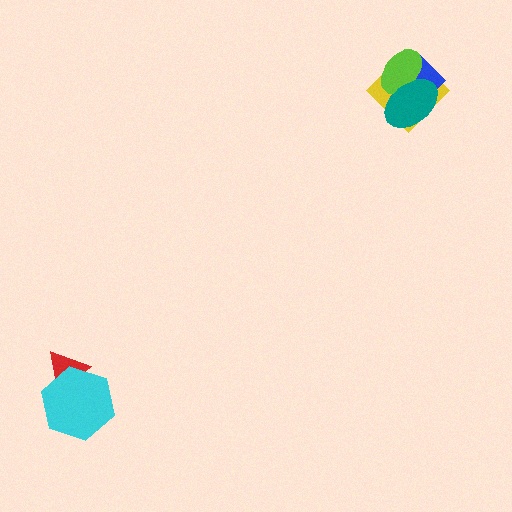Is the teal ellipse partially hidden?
No, no other shape covers it.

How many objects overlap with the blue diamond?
3 objects overlap with the blue diamond.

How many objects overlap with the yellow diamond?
3 objects overlap with the yellow diamond.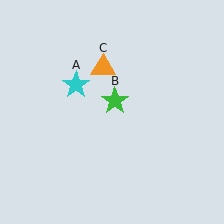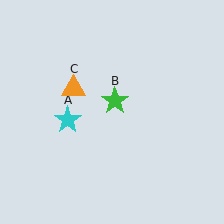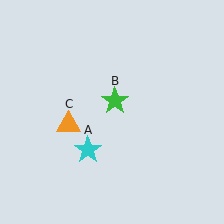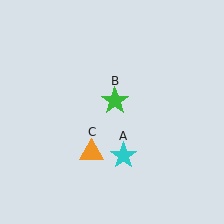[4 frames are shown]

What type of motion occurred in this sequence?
The cyan star (object A), orange triangle (object C) rotated counterclockwise around the center of the scene.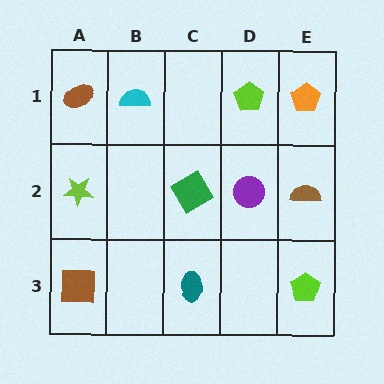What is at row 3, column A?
A brown square.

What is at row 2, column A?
A lime star.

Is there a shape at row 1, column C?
No, that cell is empty.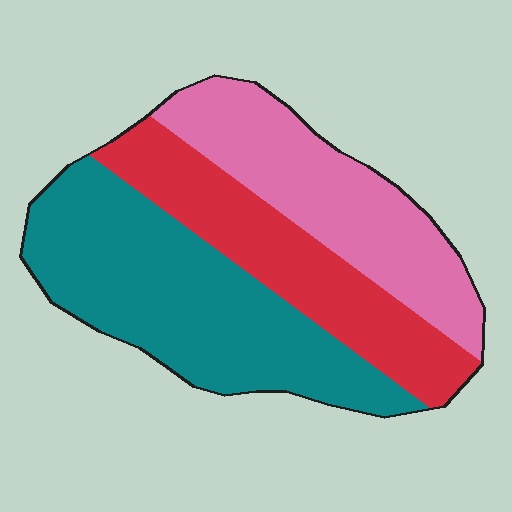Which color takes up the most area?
Teal, at roughly 40%.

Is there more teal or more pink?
Teal.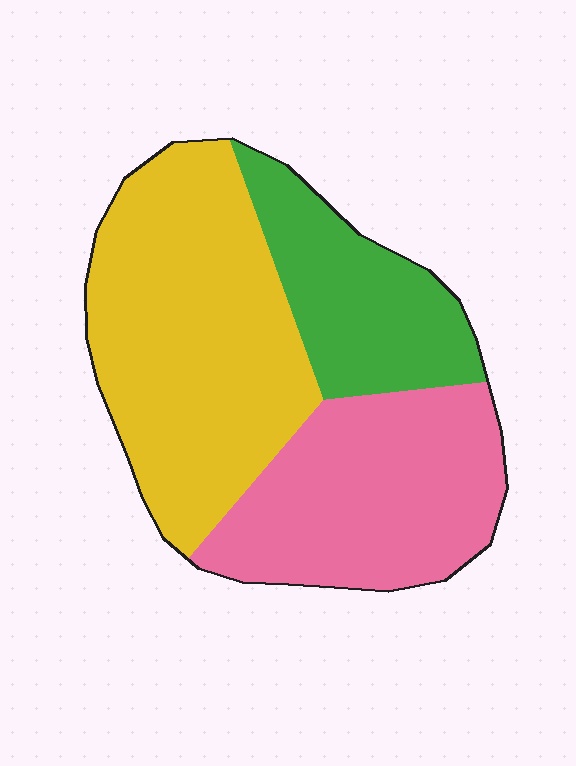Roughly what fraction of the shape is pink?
Pink covers around 35% of the shape.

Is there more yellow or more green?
Yellow.